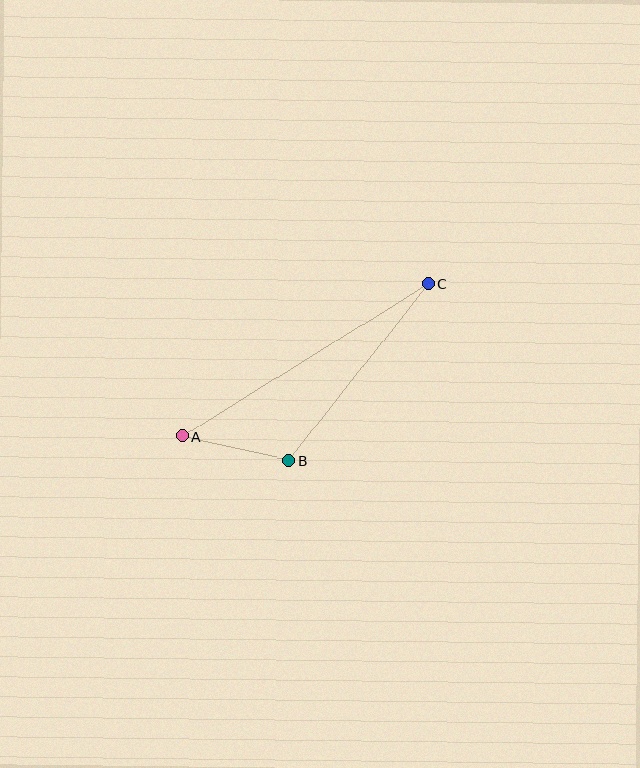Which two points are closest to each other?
Points A and B are closest to each other.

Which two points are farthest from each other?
Points A and C are farthest from each other.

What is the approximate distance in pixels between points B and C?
The distance between B and C is approximately 225 pixels.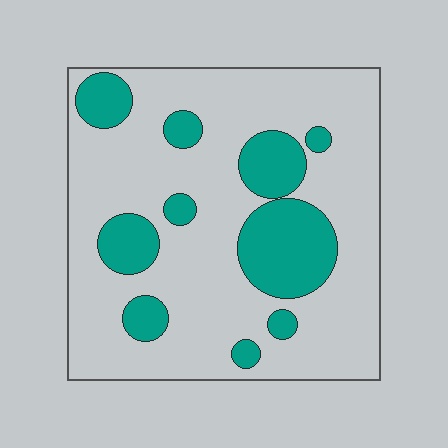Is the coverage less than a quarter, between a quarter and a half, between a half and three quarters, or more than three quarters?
Less than a quarter.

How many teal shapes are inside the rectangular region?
10.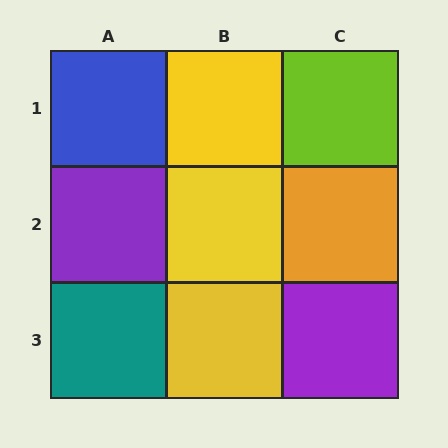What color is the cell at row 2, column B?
Yellow.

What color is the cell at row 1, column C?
Lime.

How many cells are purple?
2 cells are purple.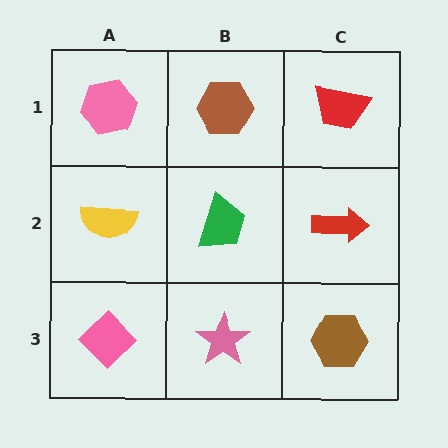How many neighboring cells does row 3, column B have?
3.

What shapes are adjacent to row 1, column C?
A red arrow (row 2, column C), a brown hexagon (row 1, column B).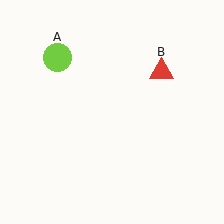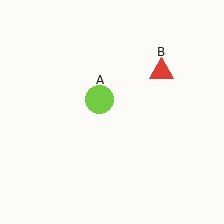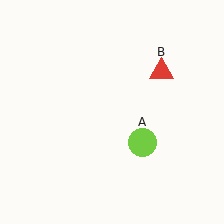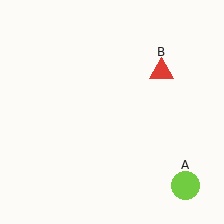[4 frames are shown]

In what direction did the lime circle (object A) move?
The lime circle (object A) moved down and to the right.